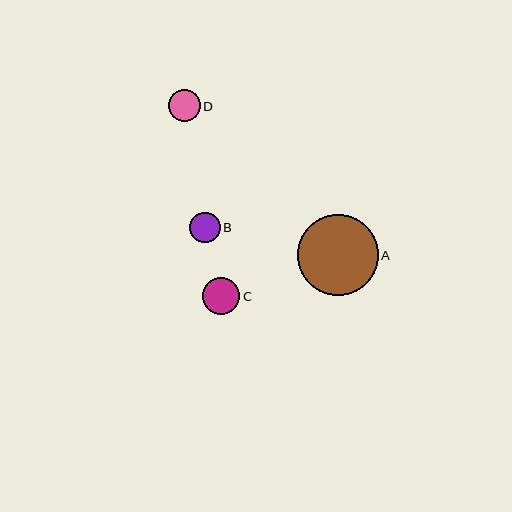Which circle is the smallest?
Circle B is the smallest with a size of approximately 31 pixels.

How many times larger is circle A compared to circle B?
Circle A is approximately 2.6 times the size of circle B.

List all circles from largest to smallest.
From largest to smallest: A, C, D, B.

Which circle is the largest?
Circle A is the largest with a size of approximately 81 pixels.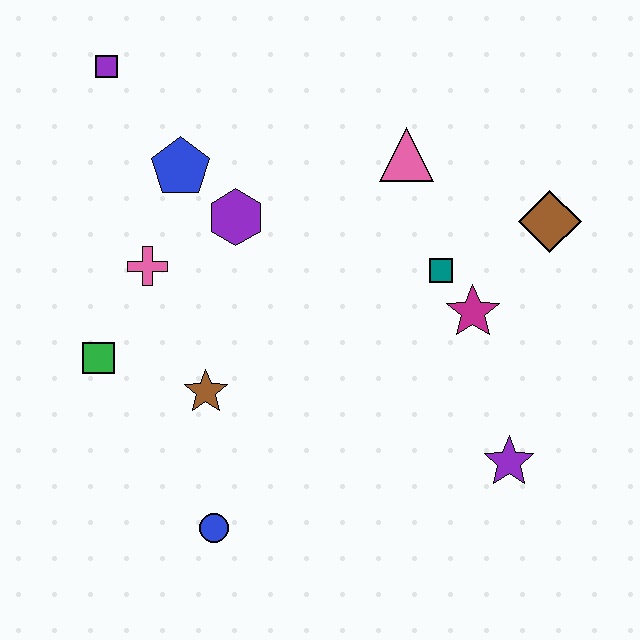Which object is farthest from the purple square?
The purple star is farthest from the purple square.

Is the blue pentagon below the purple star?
No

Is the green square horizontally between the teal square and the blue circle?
No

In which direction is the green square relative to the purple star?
The green square is to the left of the purple star.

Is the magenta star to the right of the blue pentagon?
Yes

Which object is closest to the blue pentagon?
The purple hexagon is closest to the blue pentagon.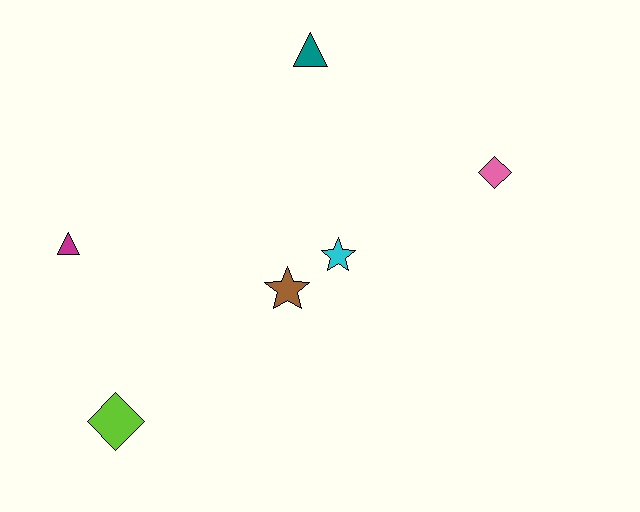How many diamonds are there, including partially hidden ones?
There are 2 diamonds.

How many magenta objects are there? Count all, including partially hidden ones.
There is 1 magenta object.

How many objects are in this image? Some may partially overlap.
There are 6 objects.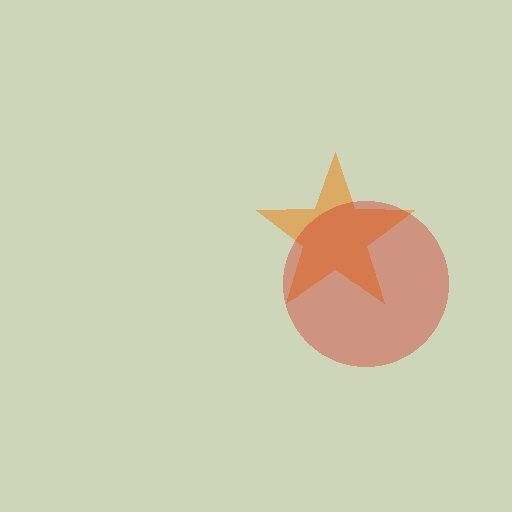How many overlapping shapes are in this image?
There are 2 overlapping shapes in the image.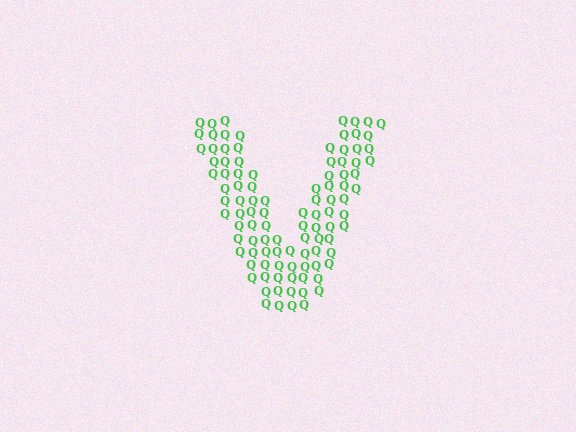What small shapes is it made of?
It is made of small letter Q's.